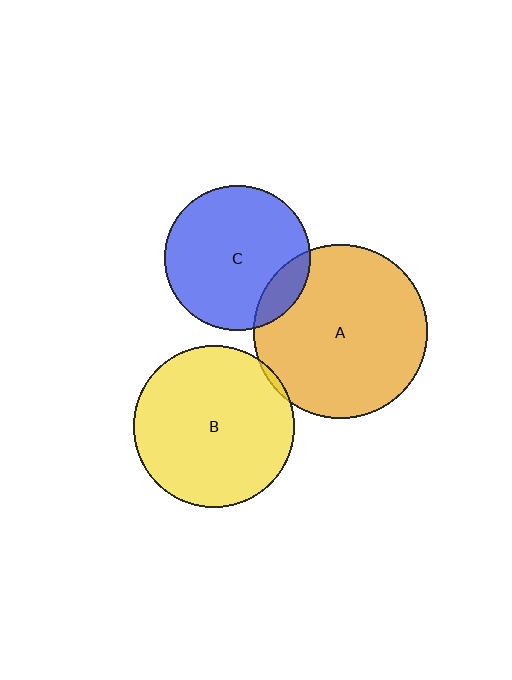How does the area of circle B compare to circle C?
Approximately 1.2 times.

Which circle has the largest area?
Circle A (orange).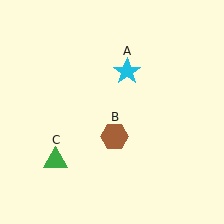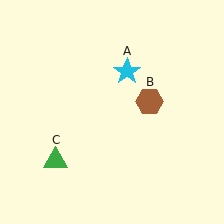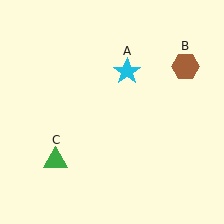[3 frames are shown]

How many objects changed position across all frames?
1 object changed position: brown hexagon (object B).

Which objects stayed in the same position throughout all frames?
Cyan star (object A) and green triangle (object C) remained stationary.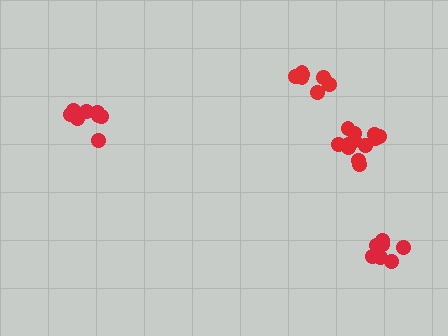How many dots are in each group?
Group 1: 7 dots, Group 2: 12 dots, Group 3: 7 dots, Group 4: 9 dots (35 total).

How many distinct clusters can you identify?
There are 4 distinct clusters.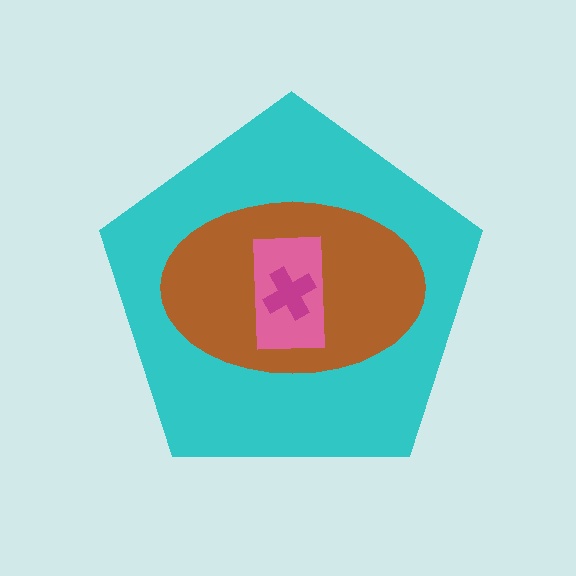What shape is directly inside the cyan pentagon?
The brown ellipse.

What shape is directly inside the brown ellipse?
The pink rectangle.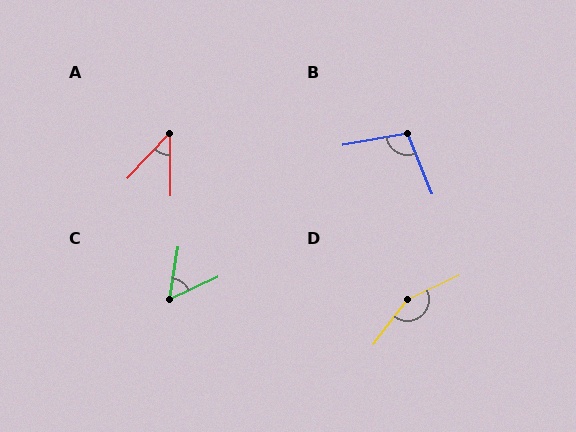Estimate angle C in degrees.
Approximately 57 degrees.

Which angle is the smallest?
A, at approximately 43 degrees.